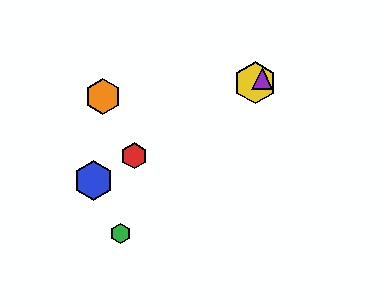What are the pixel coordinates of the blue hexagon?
The blue hexagon is at (93, 181).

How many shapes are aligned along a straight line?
4 shapes (the red hexagon, the blue hexagon, the yellow hexagon, the purple triangle) are aligned along a straight line.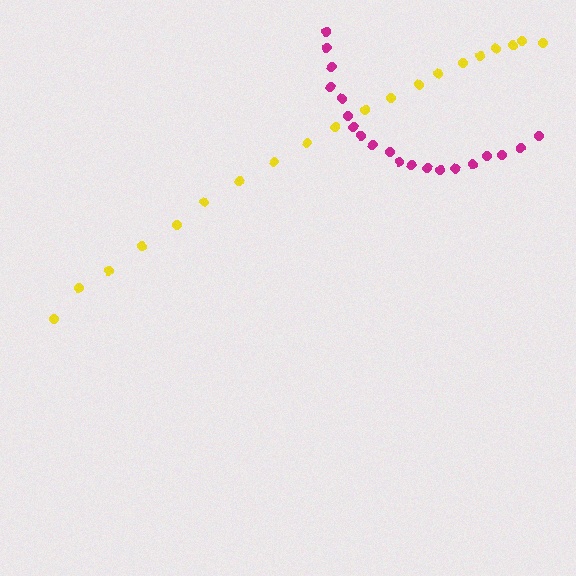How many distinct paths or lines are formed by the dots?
There are 2 distinct paths.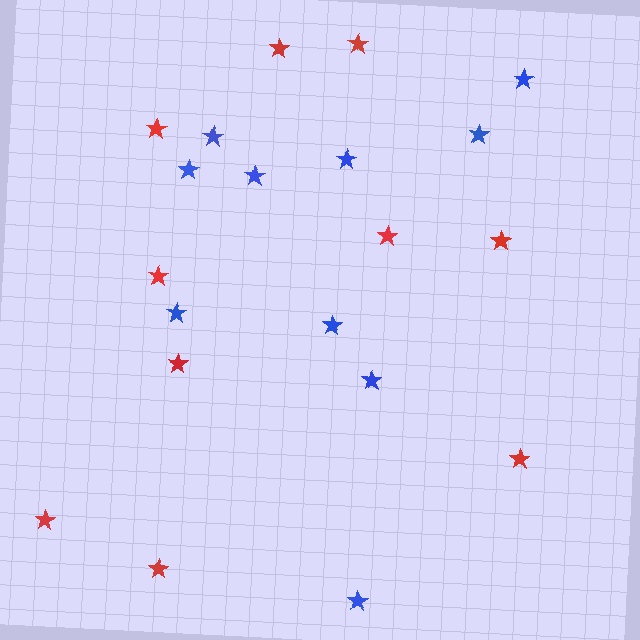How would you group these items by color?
There are 2 groups: one group of red stars (10) and one group of blue stars (10).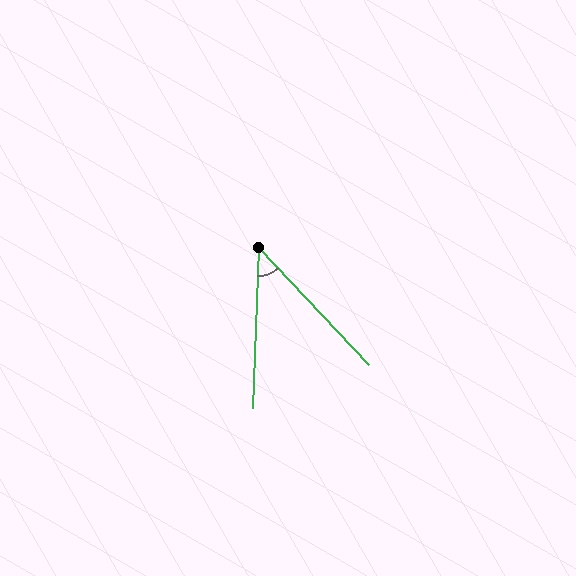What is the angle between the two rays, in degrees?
Approximately 46 degrees.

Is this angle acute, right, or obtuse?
It is acute.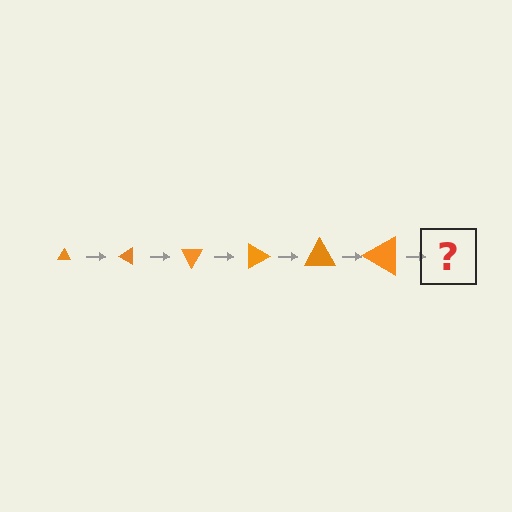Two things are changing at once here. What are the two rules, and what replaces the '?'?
The two rules are that the triangle grows larger each step and it rotates 30 degrees each step. The '?' should be a triangle, larger than the previous one and rotated 180 degrees from the start.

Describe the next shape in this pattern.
It should be a triangle, larger than the previous one and rotated 180 degrees from the start.